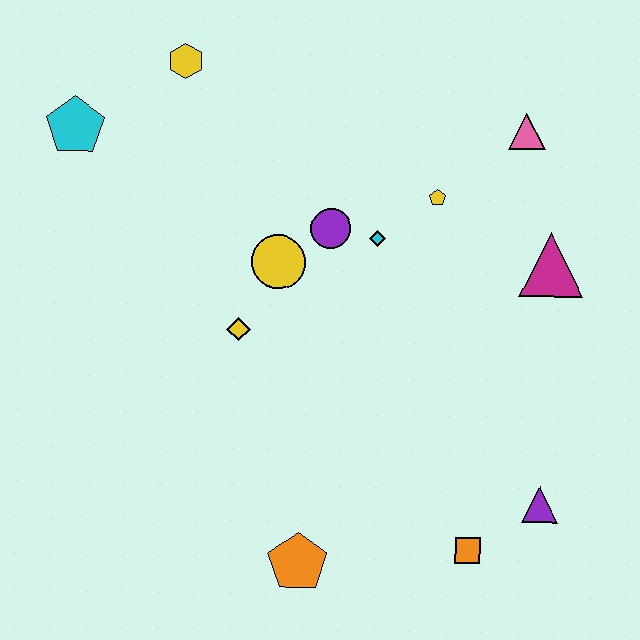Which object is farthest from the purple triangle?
The cyan pentagon is farthest from the purple triangle.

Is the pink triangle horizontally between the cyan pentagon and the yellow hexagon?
No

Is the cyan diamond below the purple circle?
Yes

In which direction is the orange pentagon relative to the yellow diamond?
The orange pentagon is below the yellow diamond.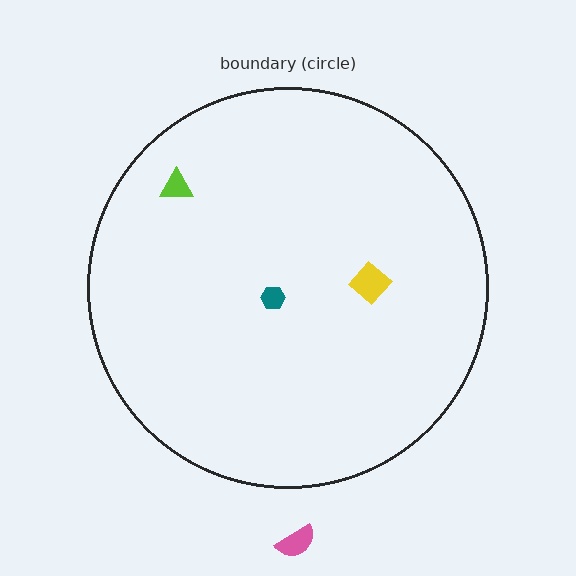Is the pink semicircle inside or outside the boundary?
Outside.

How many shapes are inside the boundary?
3 inside, 1 outside.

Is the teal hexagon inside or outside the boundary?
Inside.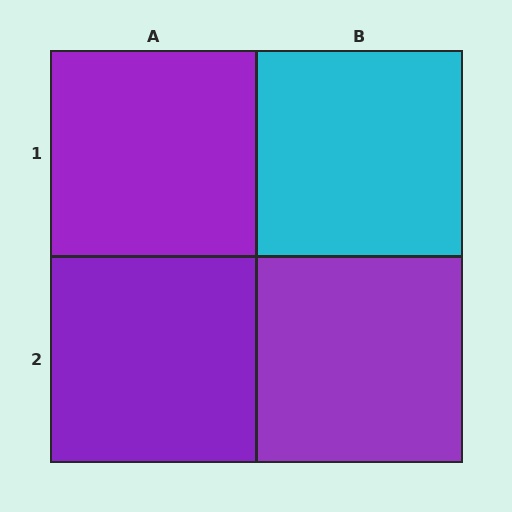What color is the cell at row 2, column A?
Purple.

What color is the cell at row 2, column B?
Purple.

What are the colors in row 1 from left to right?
Purple, cyan.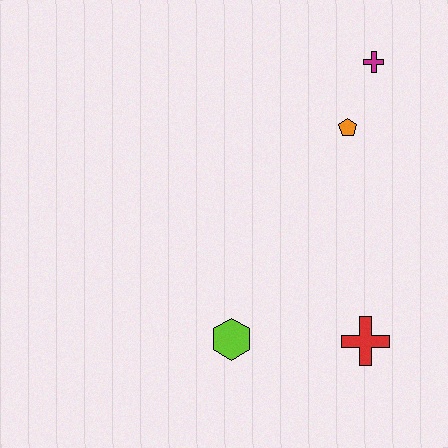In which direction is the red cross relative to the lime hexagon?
The red cross is to the right of the lime hexagon.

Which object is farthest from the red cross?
The magenta cross is farthest from the red cross.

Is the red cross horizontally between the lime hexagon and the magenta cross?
Yes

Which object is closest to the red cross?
The lime hexagon is closest to the red cross.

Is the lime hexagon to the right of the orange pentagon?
No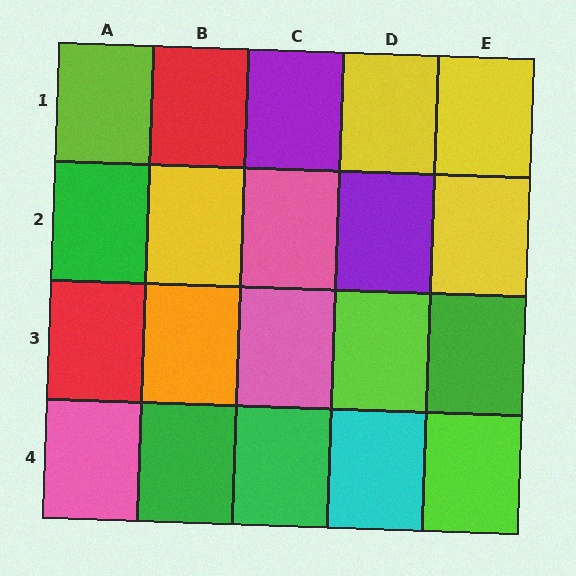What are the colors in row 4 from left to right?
Pink, green, green, cyan, lime.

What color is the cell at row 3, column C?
Pink.